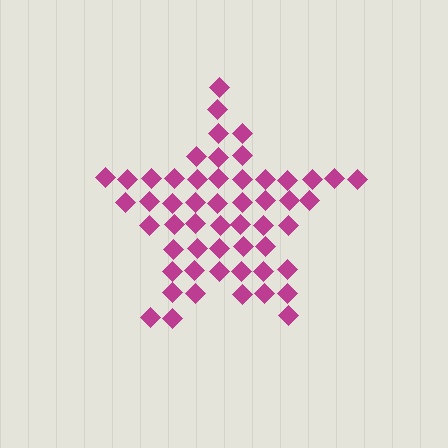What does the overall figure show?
The overall figure shows a star.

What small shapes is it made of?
It is made of small diamonds.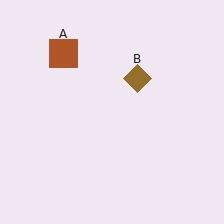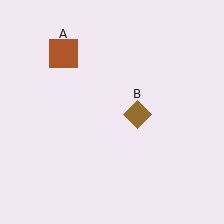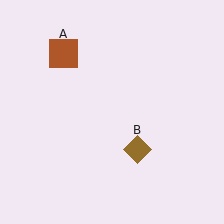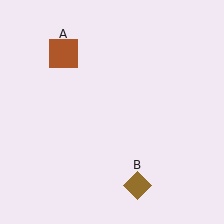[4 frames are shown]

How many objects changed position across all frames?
1 object changed position: brown diamond (object B).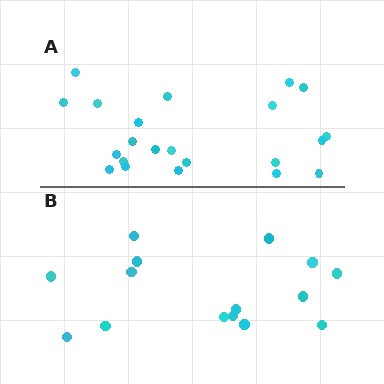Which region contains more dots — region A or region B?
Region A (the top region) has more dots.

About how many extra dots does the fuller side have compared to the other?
Region A has roughly 8 or so more dots than region B.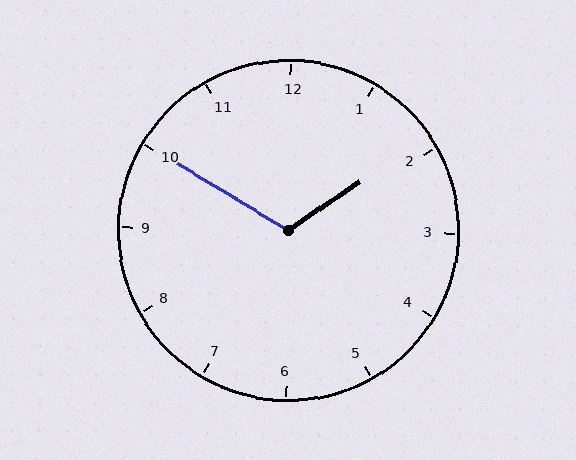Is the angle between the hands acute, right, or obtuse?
It is obtuse.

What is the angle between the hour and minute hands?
Approximately 115 degrees.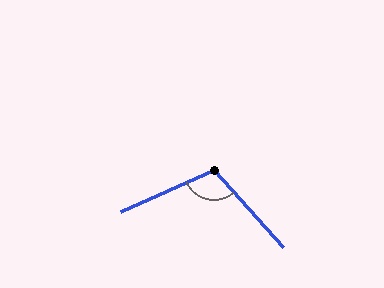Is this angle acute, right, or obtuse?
It is obtuse.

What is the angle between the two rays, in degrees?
Approximately 107 degrees.